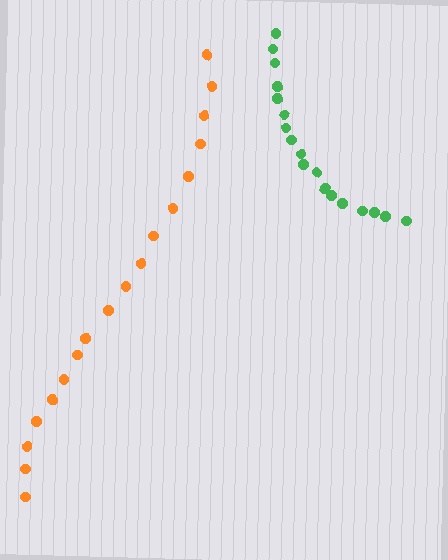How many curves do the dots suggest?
There are 2 distinct paths.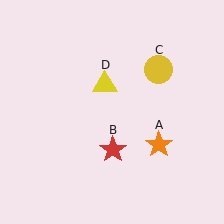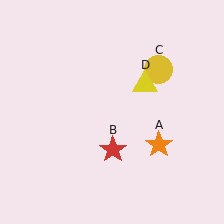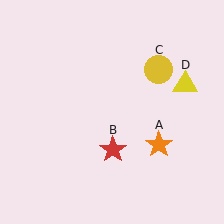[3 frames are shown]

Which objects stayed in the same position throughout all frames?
Orange star (object A) and red star (object B) and yellow circle (object C) remained stationary.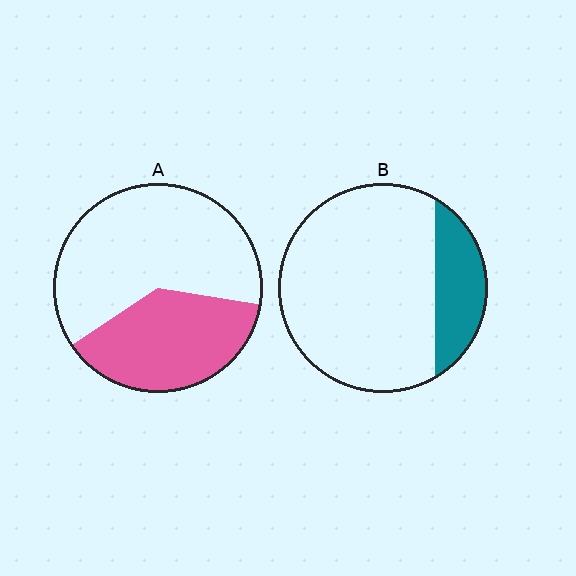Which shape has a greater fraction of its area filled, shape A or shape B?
Shape A.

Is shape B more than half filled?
No.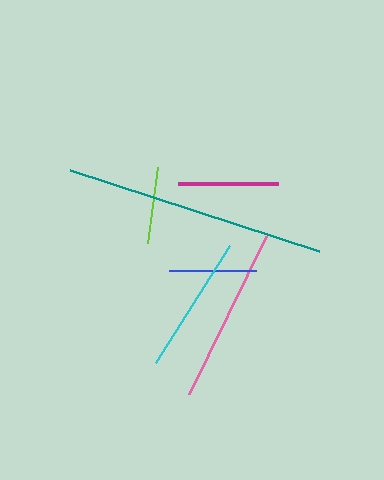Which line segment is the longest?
The teal line is the longest at approximately 261 pixels.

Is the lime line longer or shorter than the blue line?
The blue line is longer than the lime line.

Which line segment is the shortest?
The lime line is the shortest at approximately 77 pixels.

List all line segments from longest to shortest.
From longest to shortest: teal, pink, cyan, magenta, blue, lime.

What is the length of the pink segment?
The pink segment is approximately 176 pixels long.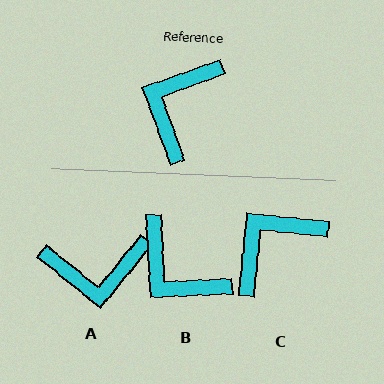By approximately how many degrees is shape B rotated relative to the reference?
Approximately 73 degrees counter-clockwise.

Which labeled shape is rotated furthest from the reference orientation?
A, about 121 degrees away.